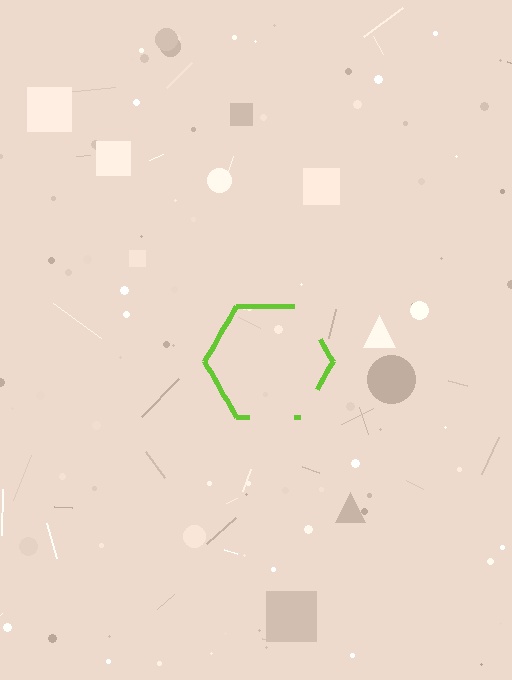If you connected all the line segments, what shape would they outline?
They would outline a hexagon.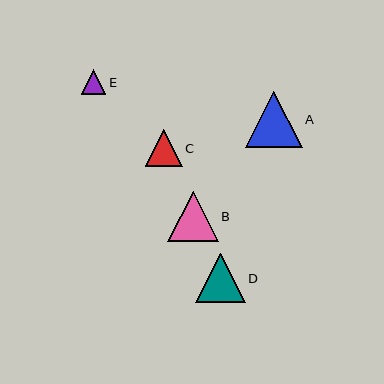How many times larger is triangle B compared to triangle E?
Triangle B is approximately 2.0 times the size of triangle E.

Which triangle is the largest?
Triangle A is the largest with a size of approximately 57 pixels.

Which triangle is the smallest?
Triangle E is the smallest with a size of approximately 25 pixels.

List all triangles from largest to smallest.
From largest to smallest: A, B, D, C, E.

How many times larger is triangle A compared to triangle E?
Triangle A is approximately 2.3 times the size of triangle E.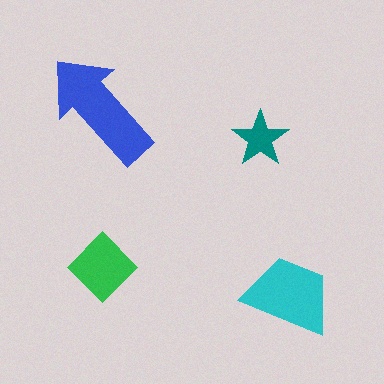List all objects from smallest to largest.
The teal star, the green diamond, the cyan trapezoid, the blue arrow.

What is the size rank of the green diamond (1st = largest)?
3rd.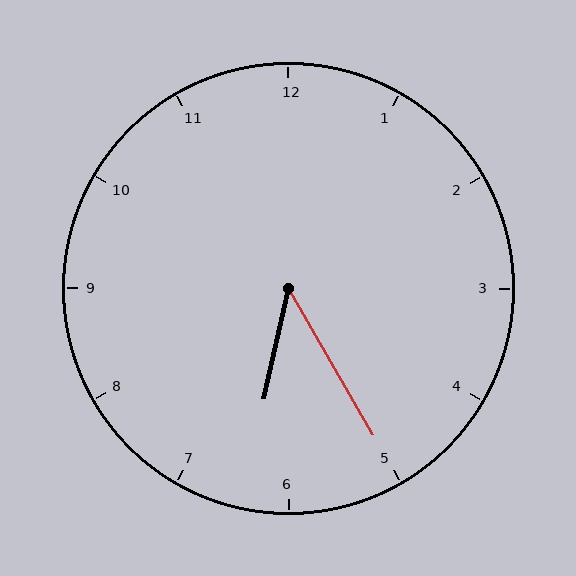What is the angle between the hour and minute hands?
Approximately 42 degrees.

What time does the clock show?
6:25.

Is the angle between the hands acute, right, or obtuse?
It is acute.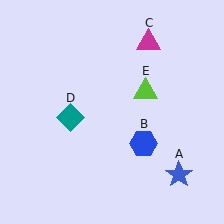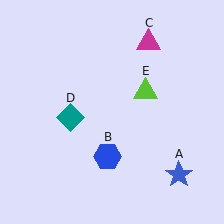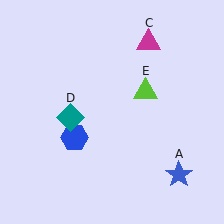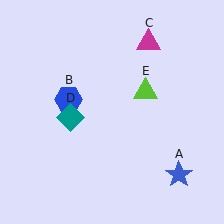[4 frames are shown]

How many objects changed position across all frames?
1 object changed position: blue hexagon (object B).